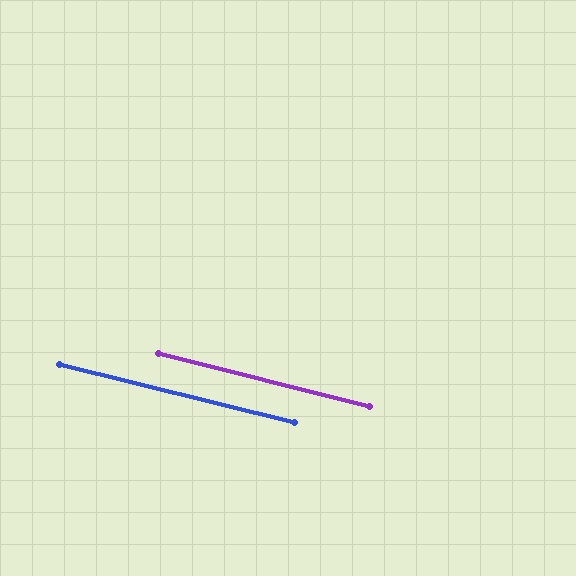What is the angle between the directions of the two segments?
Approximately 0 degrees.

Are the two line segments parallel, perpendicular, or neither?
Parallel — their directions differ by only 0.1°.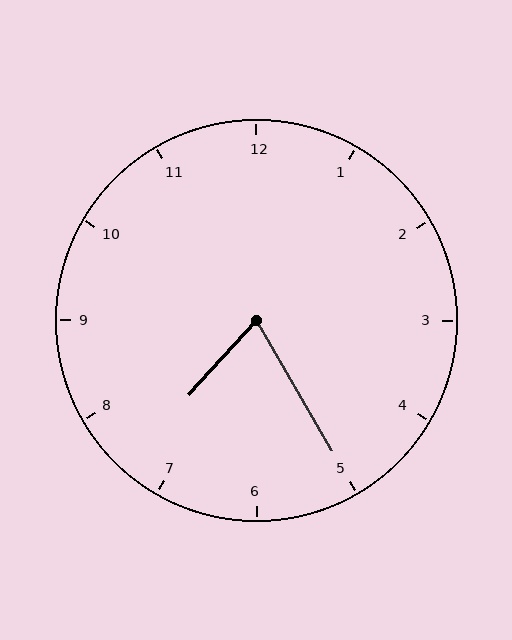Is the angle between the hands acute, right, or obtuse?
It is acute.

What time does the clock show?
7:25.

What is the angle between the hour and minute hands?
Approximately 72 degrees.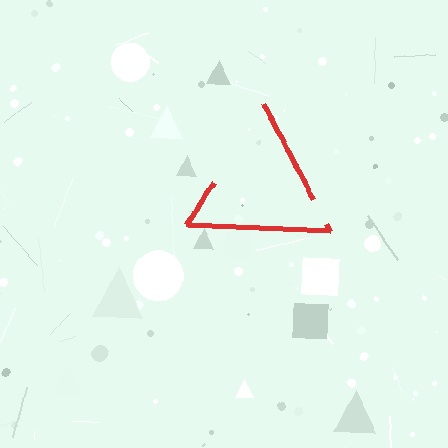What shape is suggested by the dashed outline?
The dashed outline suggests a triangle.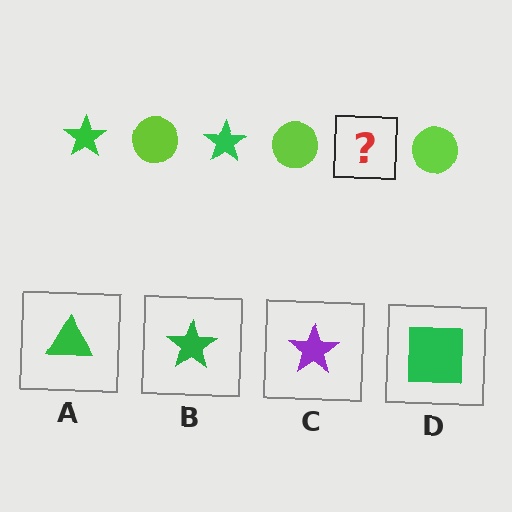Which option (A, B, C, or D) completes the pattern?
B.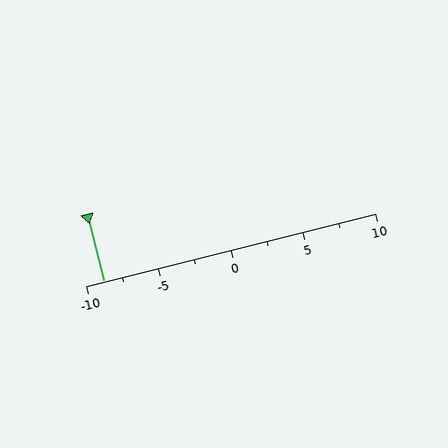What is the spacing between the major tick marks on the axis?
The major ticks are spaced 5 apart.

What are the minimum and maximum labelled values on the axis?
The axis runs from -10 to 10.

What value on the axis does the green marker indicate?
The marker indicates approximately -8.8.